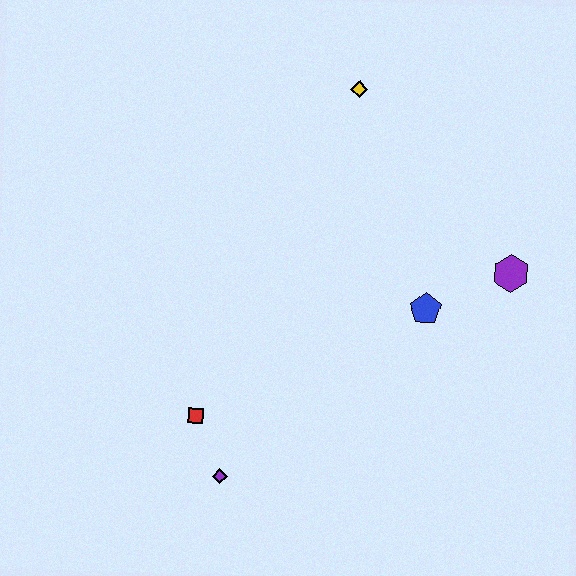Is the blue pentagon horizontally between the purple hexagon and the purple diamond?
Yes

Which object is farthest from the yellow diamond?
The purple diamond is farthest from the yellow diamond.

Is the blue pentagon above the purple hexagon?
No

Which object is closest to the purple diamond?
The red square is closest to the purple diamond.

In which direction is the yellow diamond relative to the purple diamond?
The yellow diamond is above the purple diamond.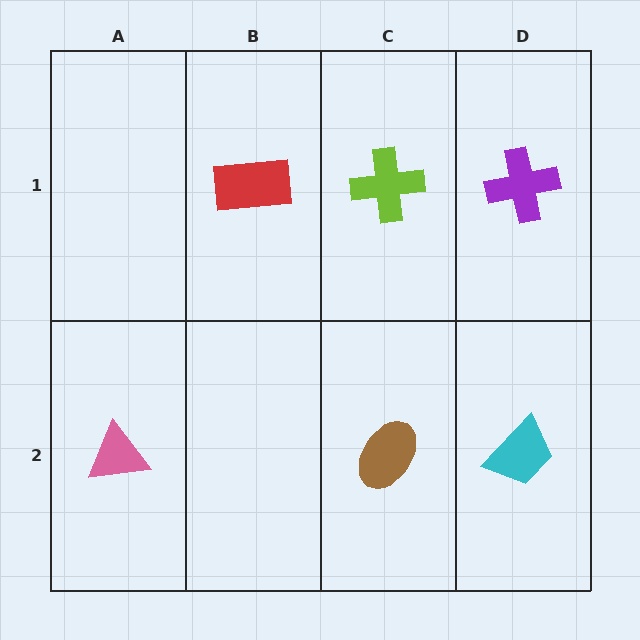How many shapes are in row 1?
3 shapes.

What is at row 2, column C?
A brown ellipse.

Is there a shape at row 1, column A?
No, that cell is empty.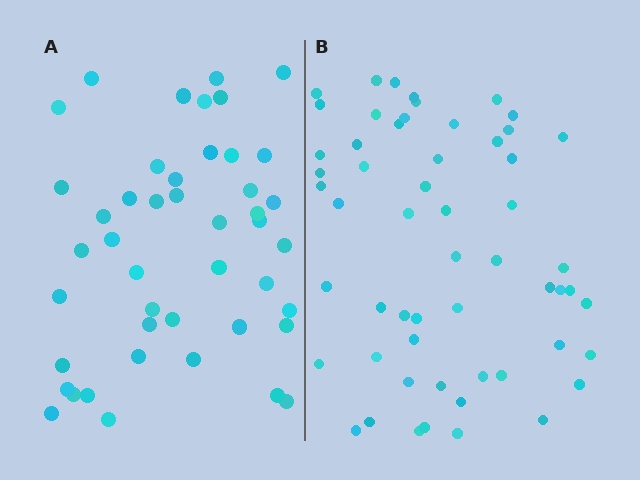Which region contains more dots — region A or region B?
Region B (the right region) has more dots.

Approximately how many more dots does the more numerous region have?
Region B has roughly 12 or so more dots than region A.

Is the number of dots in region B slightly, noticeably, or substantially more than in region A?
Region B has only slightly more — the two regions are fairly close. The ratio is roughly 1.2 to 1.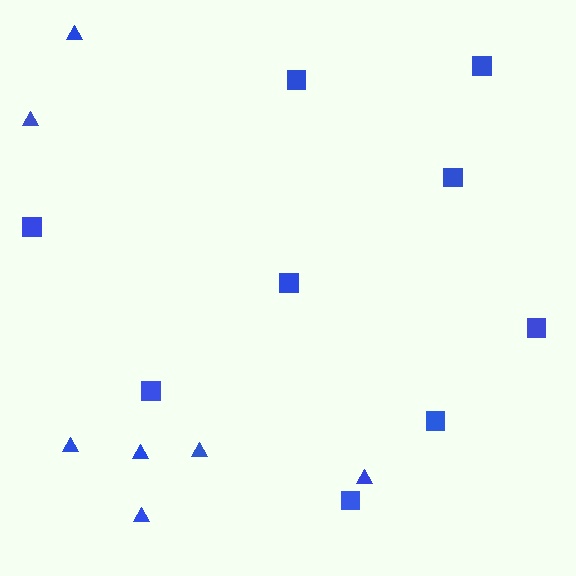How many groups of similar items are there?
There are 2 groups: one group of squares (9) and one group of triangles (7).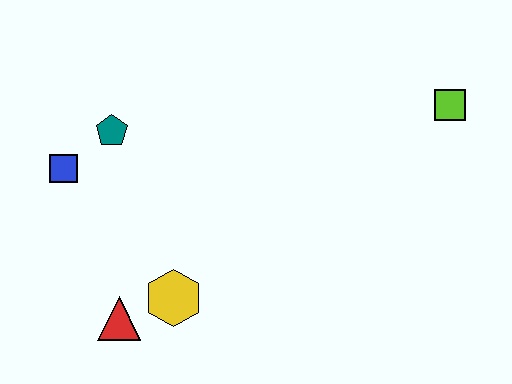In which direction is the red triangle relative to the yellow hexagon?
The red triangle is to the left of the yellow hexagon.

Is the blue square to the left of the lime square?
Yes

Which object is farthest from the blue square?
The lime square is farthest from the blue square.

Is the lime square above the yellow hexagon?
Yes